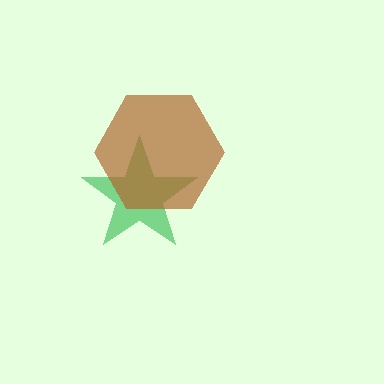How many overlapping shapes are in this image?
There are 2 overlapping shapes in the image.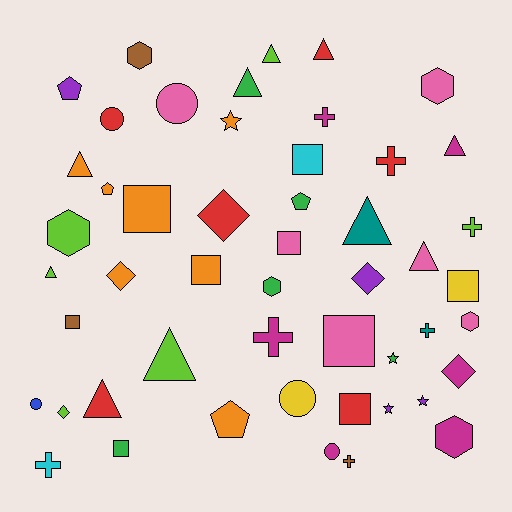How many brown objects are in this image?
There are 3 brown objects.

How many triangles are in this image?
There are 10 triangles.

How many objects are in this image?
There are 50 objects.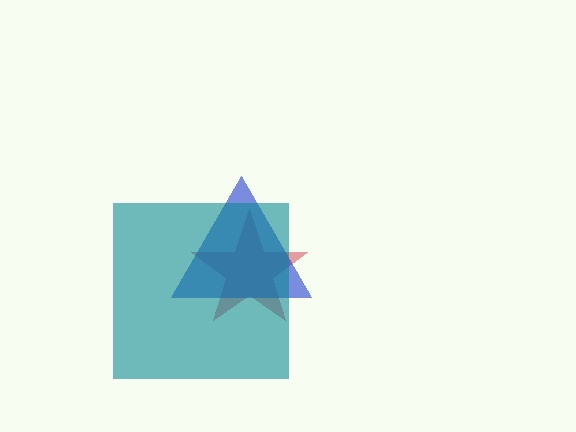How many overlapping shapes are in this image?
There are 3 overlapping shapes in the image.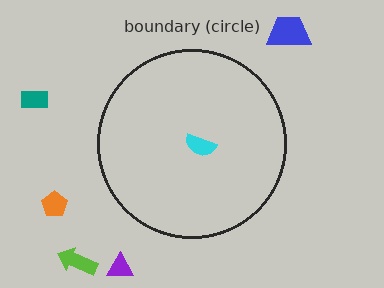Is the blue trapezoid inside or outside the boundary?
Outside.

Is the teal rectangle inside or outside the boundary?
Outside.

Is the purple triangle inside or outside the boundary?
Outside.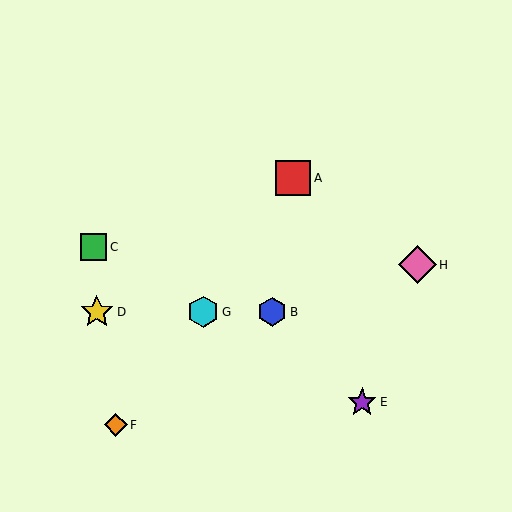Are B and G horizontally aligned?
Yes, both are at y≈312.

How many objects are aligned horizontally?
3 objects (B, D, G) are aligned horizontally.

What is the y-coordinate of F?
Object F is at y≈425.